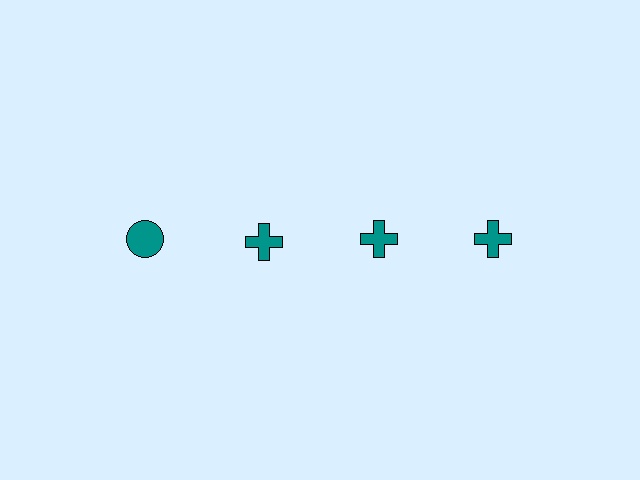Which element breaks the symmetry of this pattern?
The teal circle in the top row, leftmost column breaks the symmetry. All other shapes are teal crosses.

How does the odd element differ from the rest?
It has a different shape: circle instead of cross.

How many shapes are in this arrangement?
There are 4 shapes arranged in a grid pattern.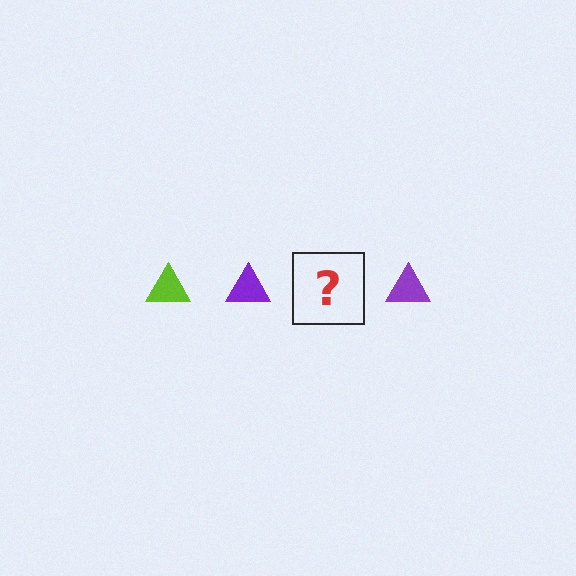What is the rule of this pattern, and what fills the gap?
The rule is that the pattern cycles through lime, purple triangles. The gap should be filled with a lime triangle.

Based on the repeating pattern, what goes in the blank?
The blank should be a lime triangle.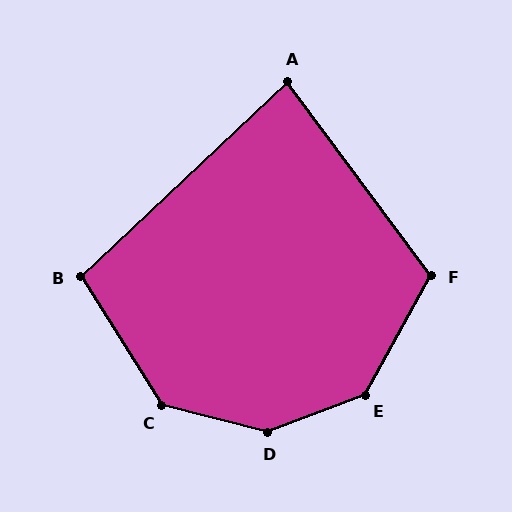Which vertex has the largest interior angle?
D, at approximately 145 degrees.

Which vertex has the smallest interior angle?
A, at approximately 84 degrees.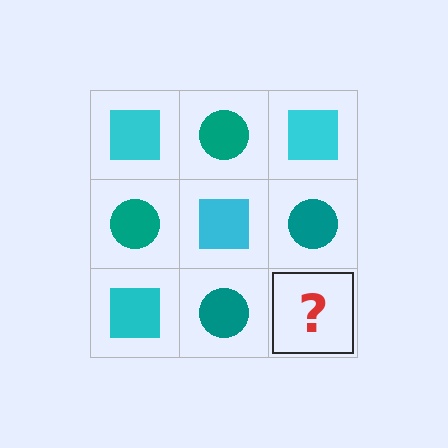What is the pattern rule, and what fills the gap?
The rule is that it alternates cyan square and teal circle in a checkerboard pattern. The gap should be filled with a cyan square.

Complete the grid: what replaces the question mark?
The question mark should be replaced with a cyan square.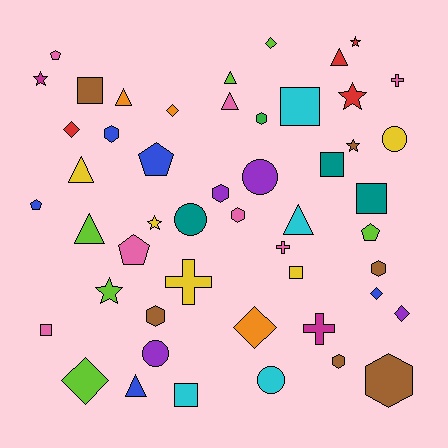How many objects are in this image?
There are 50 objects.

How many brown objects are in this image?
There are 6 brown objects.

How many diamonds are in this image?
There are 7 diamonds.